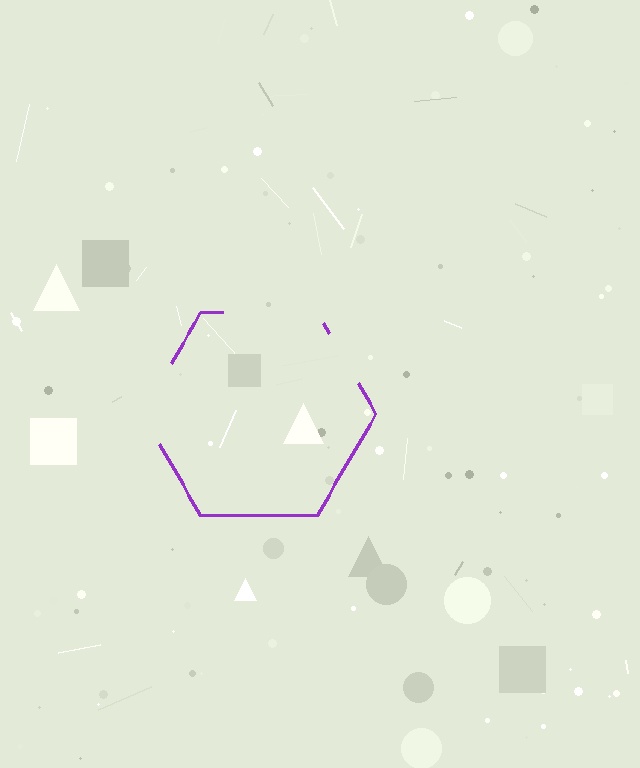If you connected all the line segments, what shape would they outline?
They would outline a hexagon.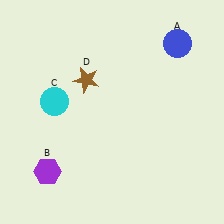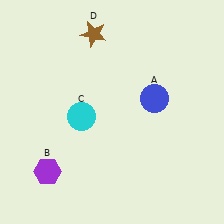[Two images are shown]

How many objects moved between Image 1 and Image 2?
3 objects moved between the two images.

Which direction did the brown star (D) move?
The brown star (D) moved up.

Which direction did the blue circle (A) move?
The blue circle (A) moved down.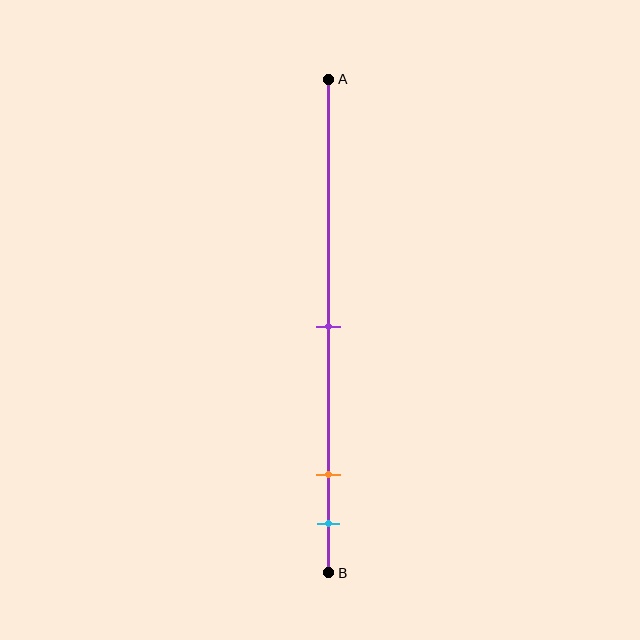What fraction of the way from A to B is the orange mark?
The orange mark is approximately 80% (0.8) of the way from A to B.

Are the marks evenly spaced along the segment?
No, the marks are not evenly spaced.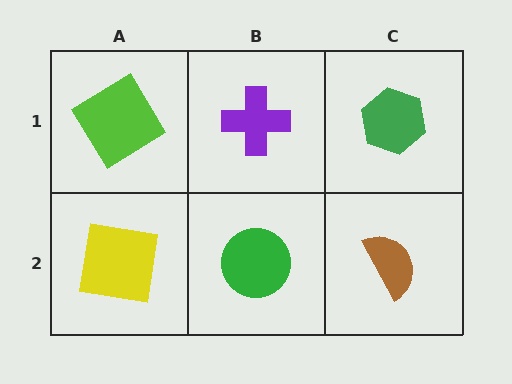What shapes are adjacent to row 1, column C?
A brown semicircle (row 2, column C), a purple cross (row 1, column B).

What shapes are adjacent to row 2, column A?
A lime diamond (row 1, column A), a green circle (row 2, column B).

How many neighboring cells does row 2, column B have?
3.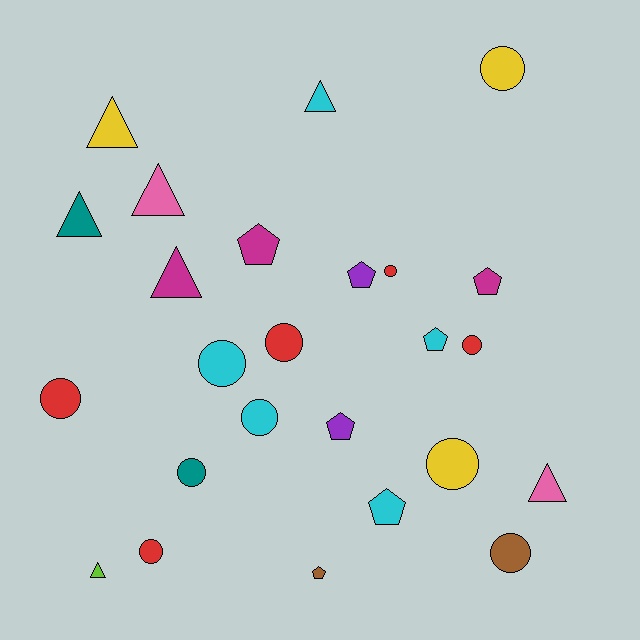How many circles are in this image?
There are 11 circles.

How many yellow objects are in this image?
There are 3 yellow objects.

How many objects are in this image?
There are 25 objects.